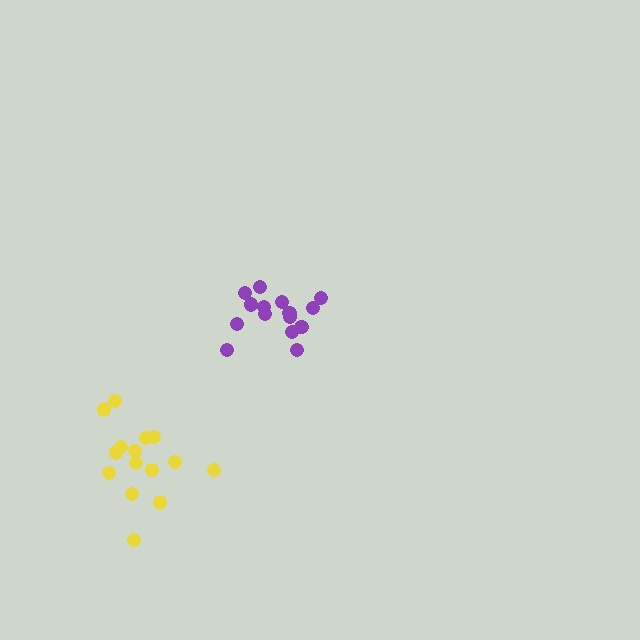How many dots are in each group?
Group 1: 15 dots, Group 2: 15 dots (30 total).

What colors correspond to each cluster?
The clusters are colored: purple, yellow.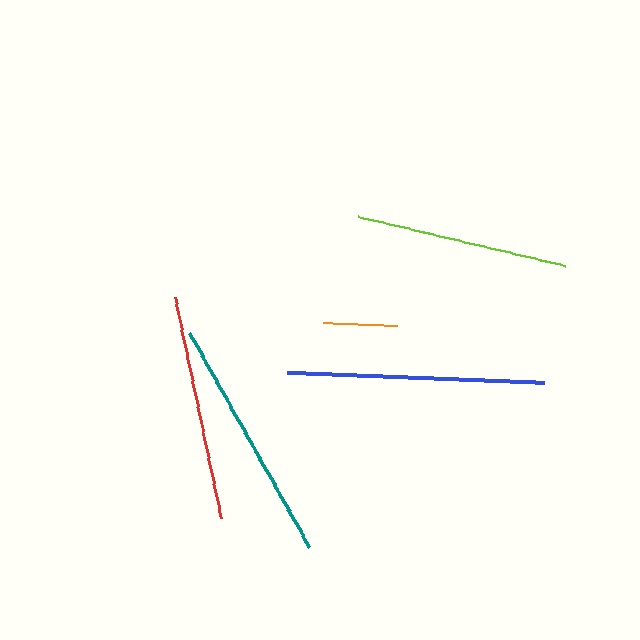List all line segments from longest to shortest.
From longest to shortest: blue, teal, red, lime, orange.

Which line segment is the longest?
The blue line is the longest at approximately 258 pixels.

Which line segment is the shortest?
The orange line is the shortest at approximately 74 pixels.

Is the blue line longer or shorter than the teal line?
The blue line is longer than the teal line.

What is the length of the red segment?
The red segment is approximately 227 pixels long.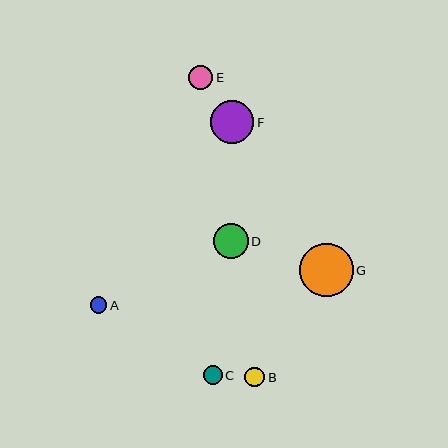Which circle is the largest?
Circle G is the largest with a size of approximately 54 pixels.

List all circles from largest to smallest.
From largest to smallest: G, F, D, E, B, C, A.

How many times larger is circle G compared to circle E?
Circle G is approximately 2.2 times the size of circle E.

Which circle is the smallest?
Circle A is the smallest with a size of approximately 17 pixels.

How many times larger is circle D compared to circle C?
Circle D is approximately 1.9 times the size of circle C.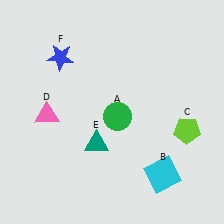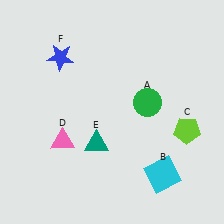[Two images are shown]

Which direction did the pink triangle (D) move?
The pink triangle (D) moved down.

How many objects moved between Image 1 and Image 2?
2 objects moved between the two images.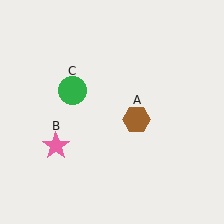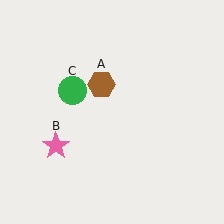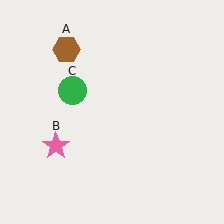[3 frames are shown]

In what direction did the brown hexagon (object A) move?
The brown hexagon (object A) moved up and to the left.